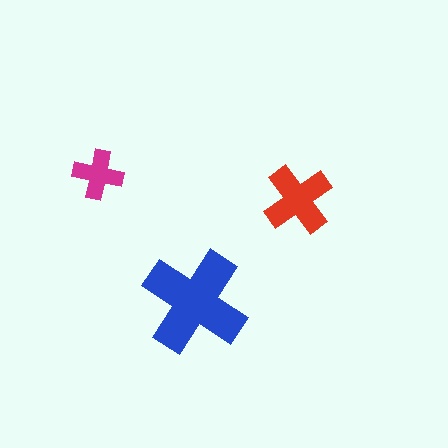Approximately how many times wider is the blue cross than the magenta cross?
About 2 times wider.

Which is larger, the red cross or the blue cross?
The blue one.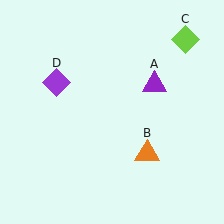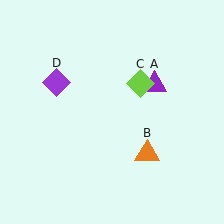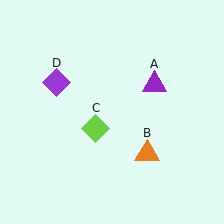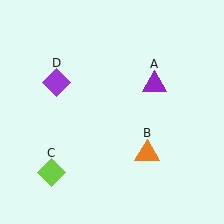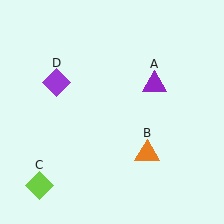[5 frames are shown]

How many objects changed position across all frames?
1 object changed position: lime diamond (object C).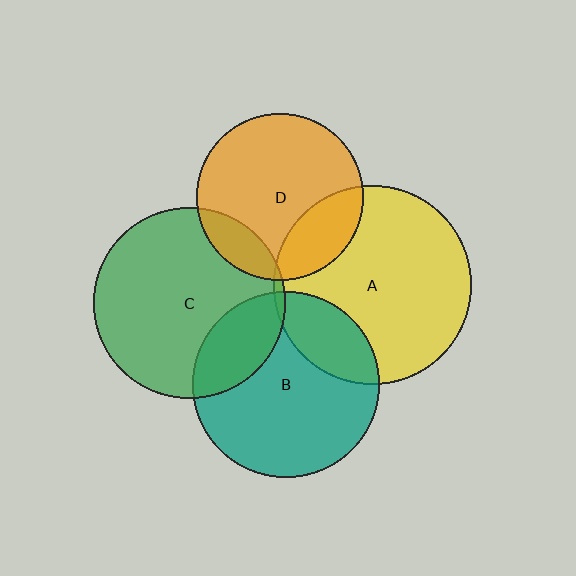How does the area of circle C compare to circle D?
Approximately 1.3 times.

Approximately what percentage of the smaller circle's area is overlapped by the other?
Approximately 15%.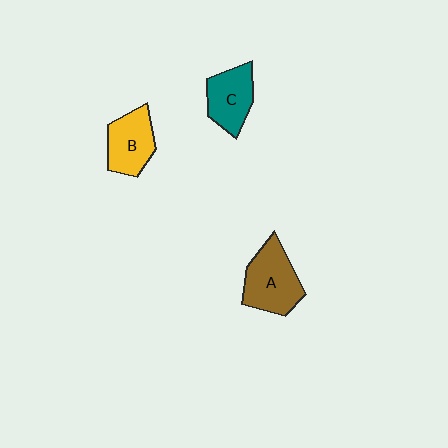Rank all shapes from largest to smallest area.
From largest to smallest: A (brown), B (yellow), C (teal).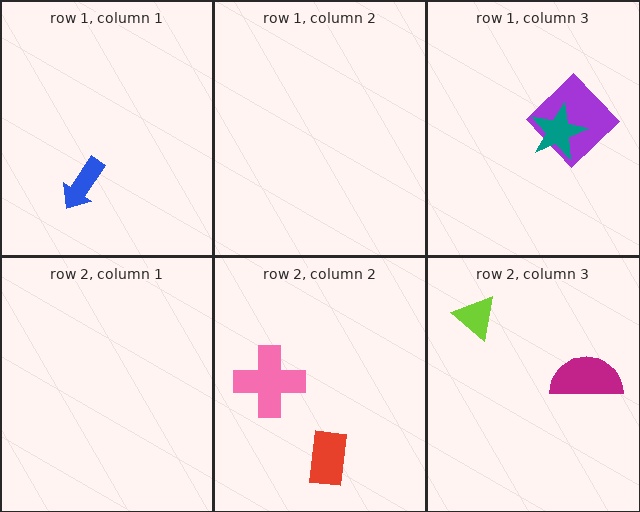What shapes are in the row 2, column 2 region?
The pink cross, the red rectangle.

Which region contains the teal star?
The row 1, column 3 region.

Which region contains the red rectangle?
The row 2, column 2 region.